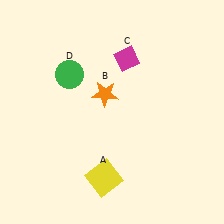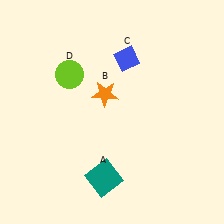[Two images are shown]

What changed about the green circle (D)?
In Image 1, D is green. In Image 2, it changed to lime.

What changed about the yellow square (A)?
In Image 1, A is yellow. In Image 2, it changed to teal.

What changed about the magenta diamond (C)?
In Image 1, C is magenta. In Image 2, it changed to blue.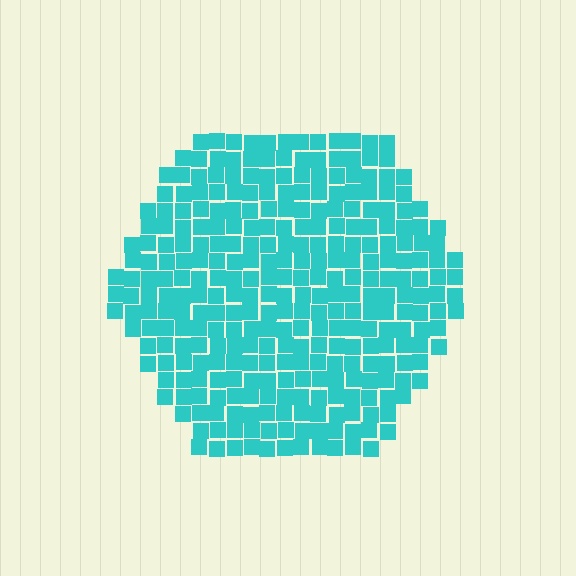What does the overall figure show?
The overall figure shows a hexagon.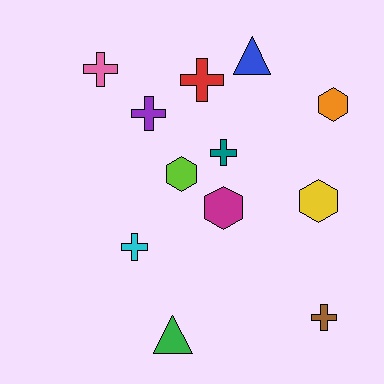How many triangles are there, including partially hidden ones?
There are 2 triangles.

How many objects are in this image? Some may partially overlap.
There are 12 objects.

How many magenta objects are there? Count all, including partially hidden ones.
There is 1 magenta object.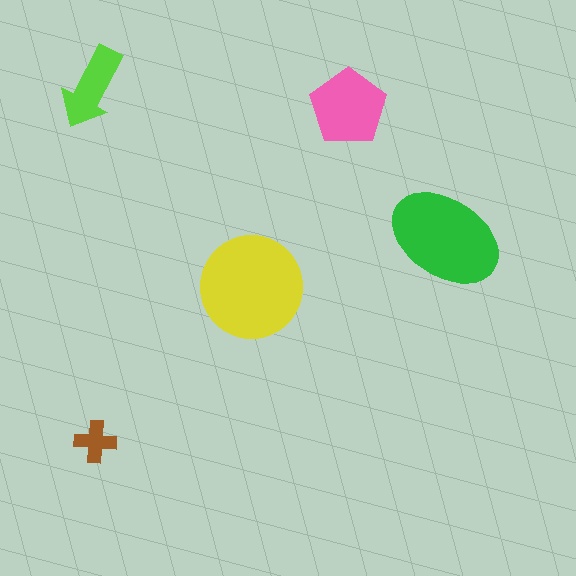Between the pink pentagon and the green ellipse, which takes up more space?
The green ellipse.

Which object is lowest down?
The brown cross is bottommost.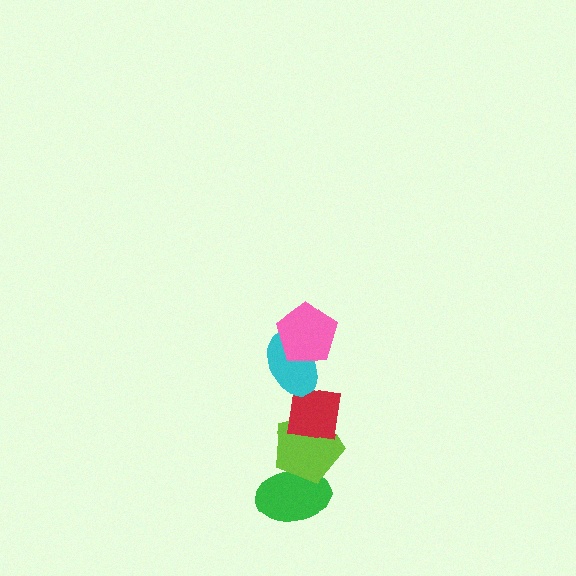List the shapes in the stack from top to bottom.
From top to bottom: the pink pentagon, the cyan ellipse, the red square, the lime pentagon, the green ellipse.